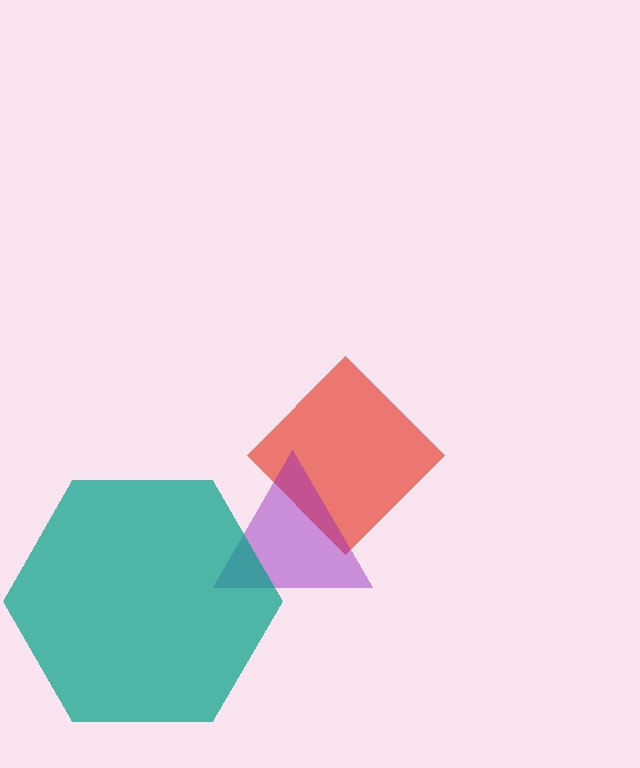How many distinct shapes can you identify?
There are 3 distinct shapes: a red diamond, a purple triangle, a teal hexagon.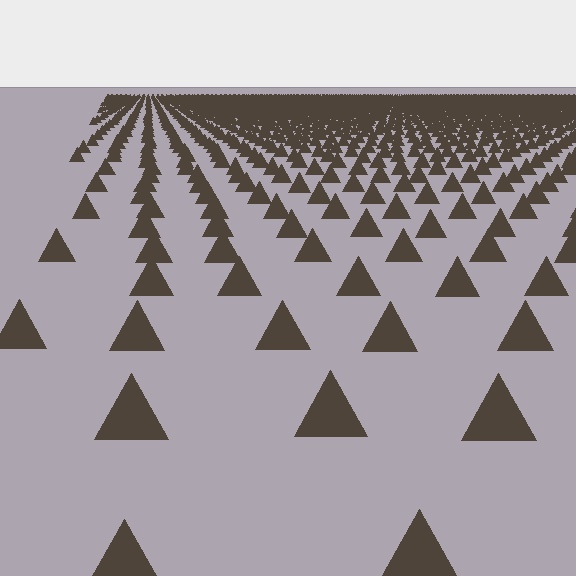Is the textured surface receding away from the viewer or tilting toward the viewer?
The surface is receding away from the viewer. Texture elements get smaller and denser toward the top.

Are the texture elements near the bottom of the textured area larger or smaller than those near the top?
Larger. Near the bottom, elements are closer to the viewer and appear at a bigger on-screen size.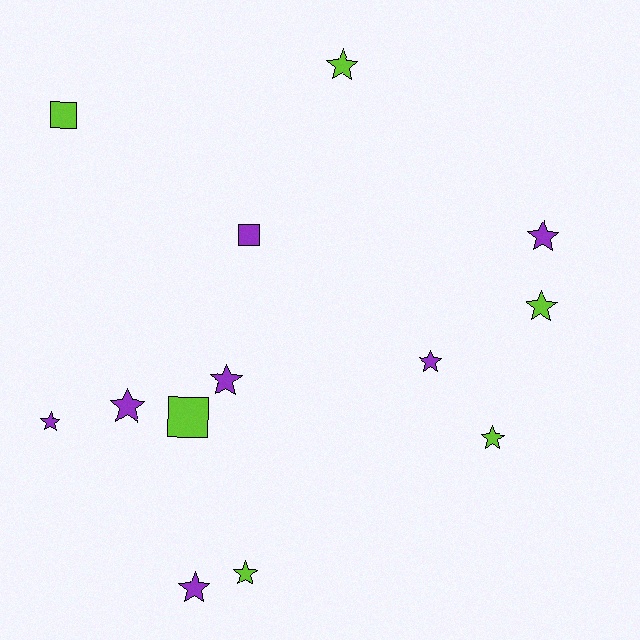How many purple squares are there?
There is 1 purple square.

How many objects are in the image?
There are 13 objects.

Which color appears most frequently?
Purple, with 7 objects.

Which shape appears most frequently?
Star, with 10 objects.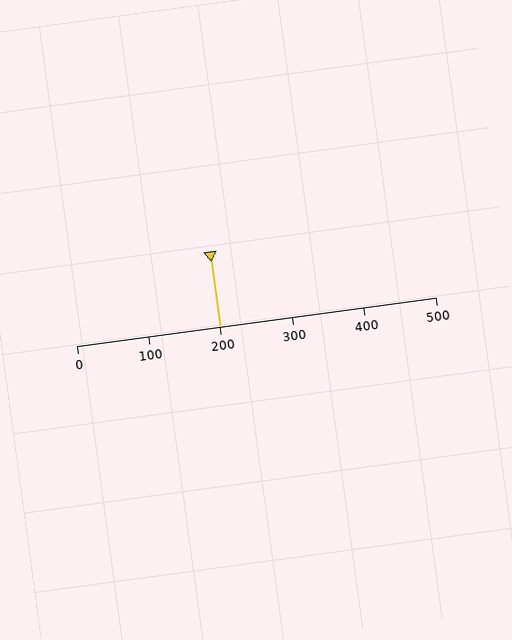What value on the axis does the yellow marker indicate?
The marker indicates approximately 200.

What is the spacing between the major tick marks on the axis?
The major ticks are spaced 100 apart.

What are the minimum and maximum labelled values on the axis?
The axis runs from 0 to 500.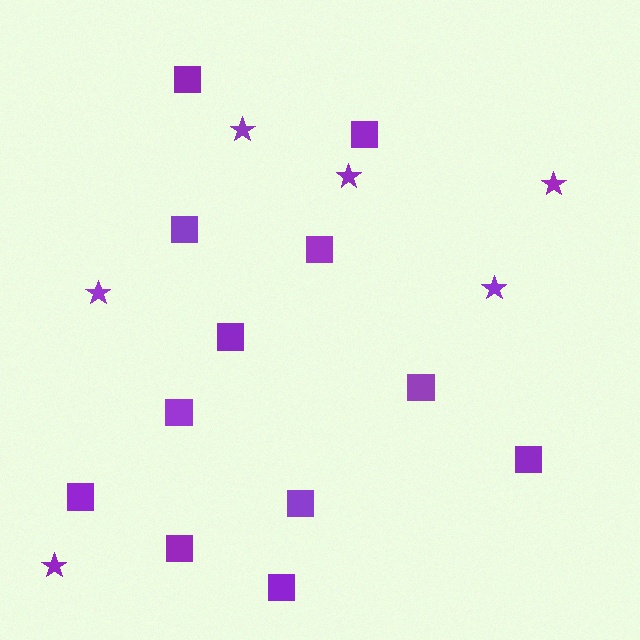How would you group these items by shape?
There are 2 groups: one group of squares (12) and one group of stars (6).